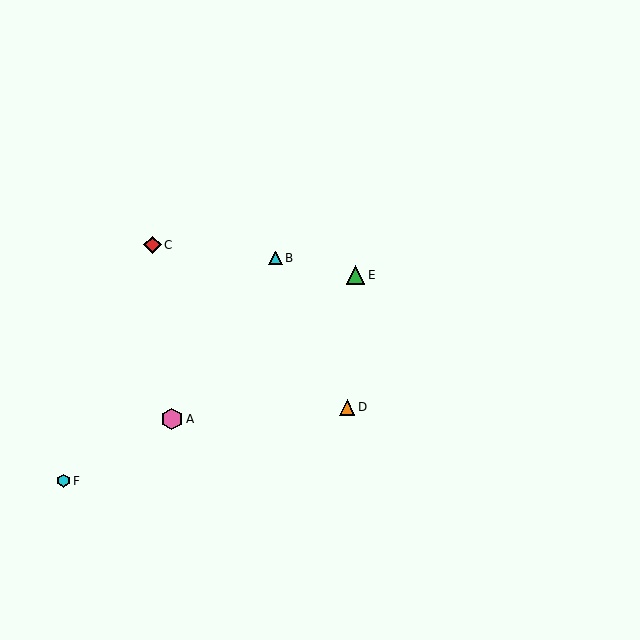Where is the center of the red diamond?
The center of the red diamond is at (152, 245).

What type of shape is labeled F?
Shape F is a cyan hexagon.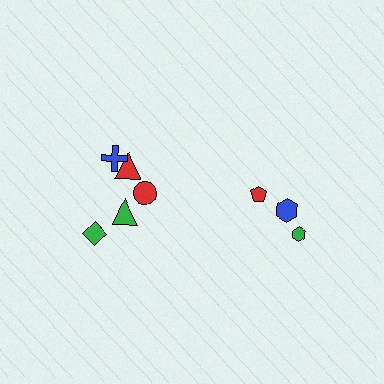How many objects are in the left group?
There are 5 objects.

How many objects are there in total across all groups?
There are 8 objects.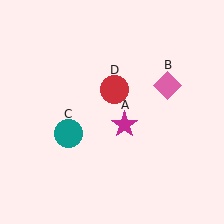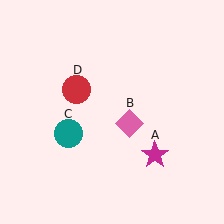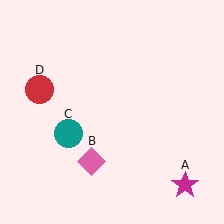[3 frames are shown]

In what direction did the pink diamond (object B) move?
The pink diamond (object B) moved down and to the left.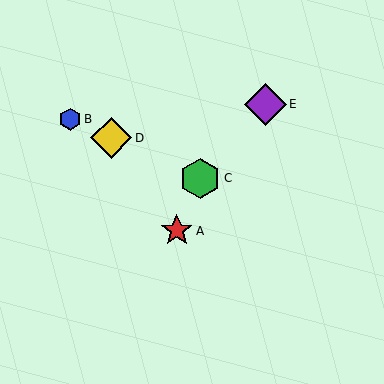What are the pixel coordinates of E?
Object E is at (265, 104).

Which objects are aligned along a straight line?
Objects B, C, D are aligned along a straight line.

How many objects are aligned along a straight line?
3 objects (B, C, D) are aligned along a straight line.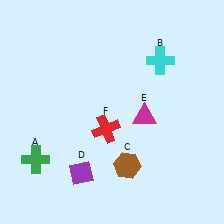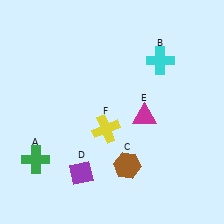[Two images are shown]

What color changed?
The cross (F) changed from red in Image 1 to yellow in Image 2.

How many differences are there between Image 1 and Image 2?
There is 1 difference between the two images.